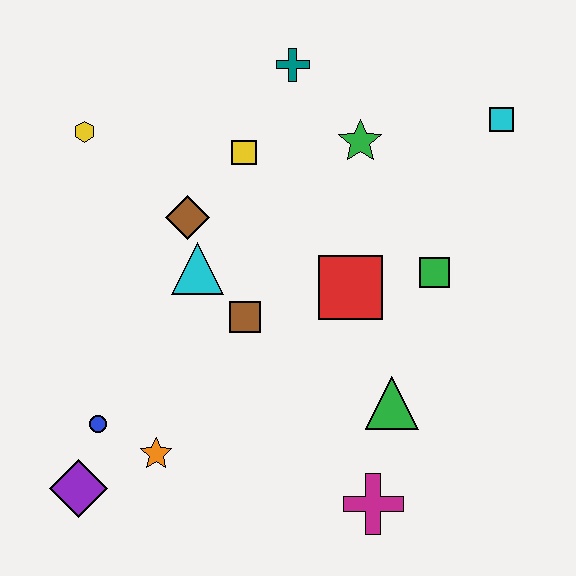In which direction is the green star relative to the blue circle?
The green star is above the blue circle.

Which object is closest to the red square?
The green square is closest to the red square.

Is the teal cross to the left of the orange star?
No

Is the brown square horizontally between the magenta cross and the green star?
No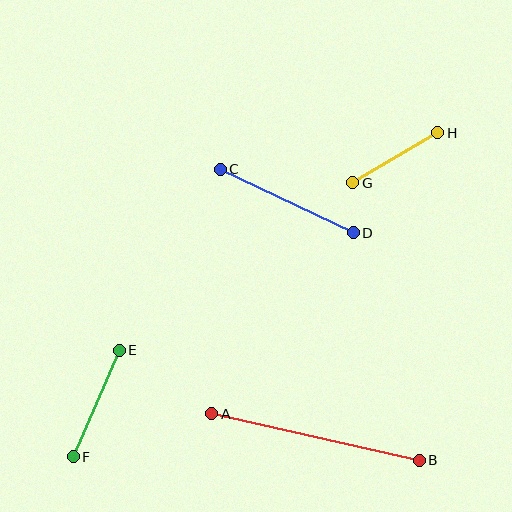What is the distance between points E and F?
The distance is approximately 116 pixels.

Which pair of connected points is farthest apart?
Points A and B are farthest apart.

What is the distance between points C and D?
The distance is approximately 148 pixels.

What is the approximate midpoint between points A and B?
The midpoint is at approximately (315, 437) pixels.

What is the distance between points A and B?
The distance is approximately 213 pixels.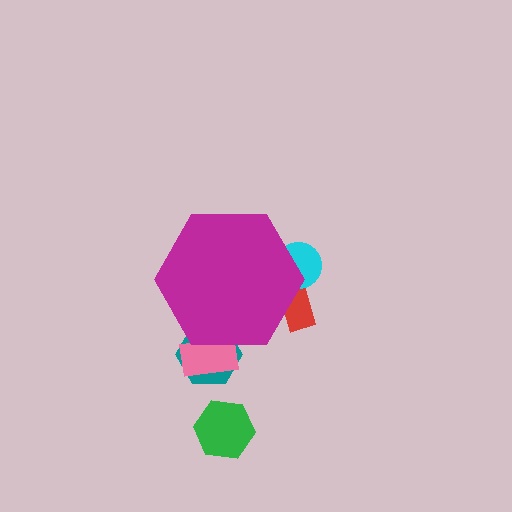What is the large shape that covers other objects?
A magenta hexagon.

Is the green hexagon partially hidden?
No, the green hexagon is fully visible.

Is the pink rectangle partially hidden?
Yes, the pink rectangle is partially hidden behind the magenta hexagon.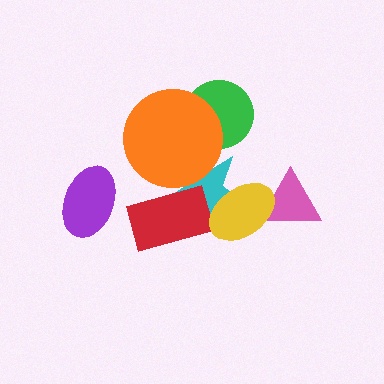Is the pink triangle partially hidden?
Yes, it is partially covered by another shape.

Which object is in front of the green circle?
The orange circle is in front of the green circle.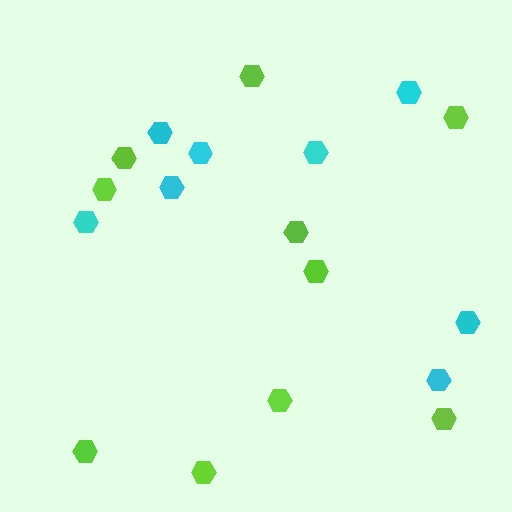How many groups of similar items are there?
There are 2 groups: one group of lime hexagons (10) and one group of cyan hexagons (8).